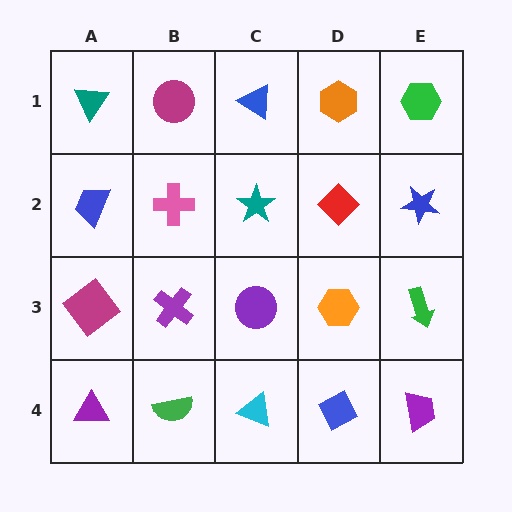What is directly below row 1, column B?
A pink cross.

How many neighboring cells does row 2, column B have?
4.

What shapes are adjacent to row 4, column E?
A green arrow (row 3, column E), a blue diamond (row 4, column D).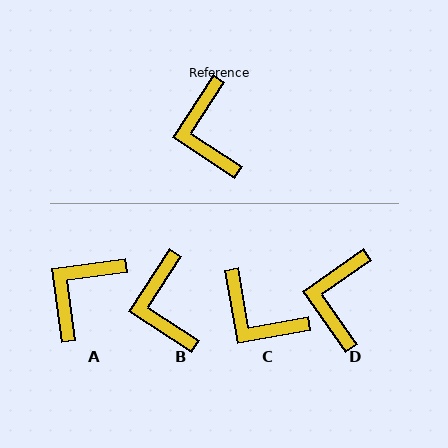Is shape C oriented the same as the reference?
No, it is off by about 43 degrees.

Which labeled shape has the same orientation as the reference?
B.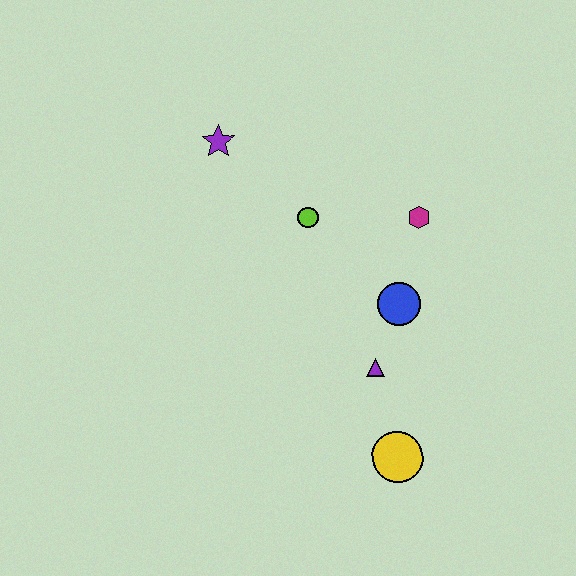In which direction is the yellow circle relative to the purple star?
The yellow circle is below the purple star.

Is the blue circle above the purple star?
No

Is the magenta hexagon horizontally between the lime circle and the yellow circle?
No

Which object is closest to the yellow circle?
The purple triangle is closest to the yellow circle.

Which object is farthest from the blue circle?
The purple star is farthest from the blue circle.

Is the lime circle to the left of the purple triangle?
Yes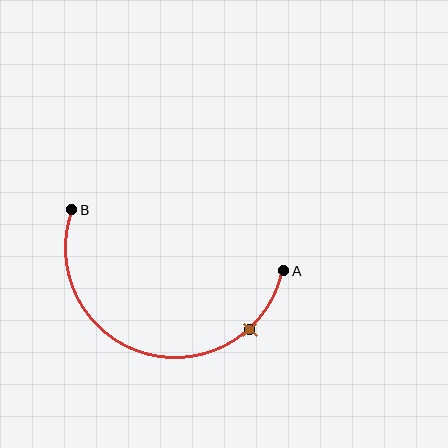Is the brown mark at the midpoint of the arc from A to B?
No. The brown mark lies on the arc but is closer to endpoint A. The arc midpoint would be at the point on the curve equidistant along the arc from both A and B.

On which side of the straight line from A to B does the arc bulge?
The arc bulges below the straight line connecting A and B.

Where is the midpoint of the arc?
The arc midpoint is the point on the curve farthest from the straight line joining A and B. It sits below that line.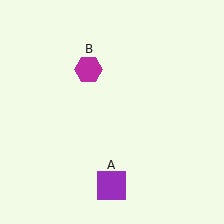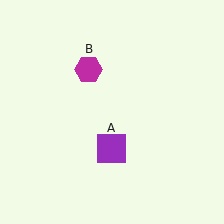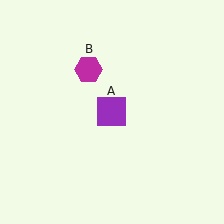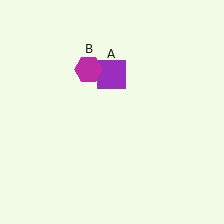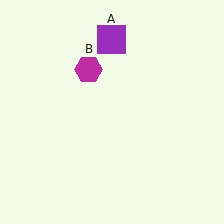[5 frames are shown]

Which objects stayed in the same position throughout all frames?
Magenta hexagon (object B) remained stationary.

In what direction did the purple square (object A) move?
The purple square (object A) moved up.